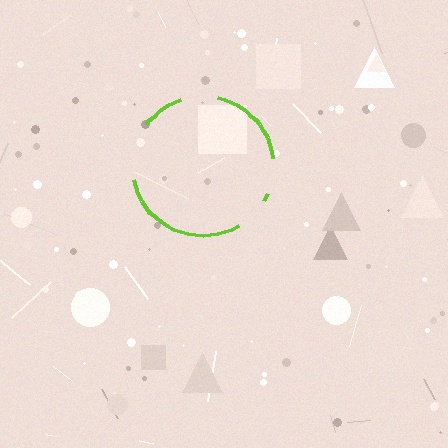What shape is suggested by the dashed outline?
The dashed outline suggests a circle.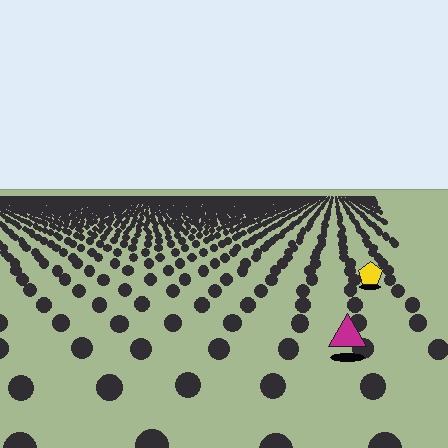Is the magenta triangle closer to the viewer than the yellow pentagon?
Yes. The magenta triangle is closer — you can tell from the texture gradient: the ground texture is coarser near it.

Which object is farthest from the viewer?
The yellow pentagon is farthest from the viewer. It appears smaller and the ground texture around it is denser.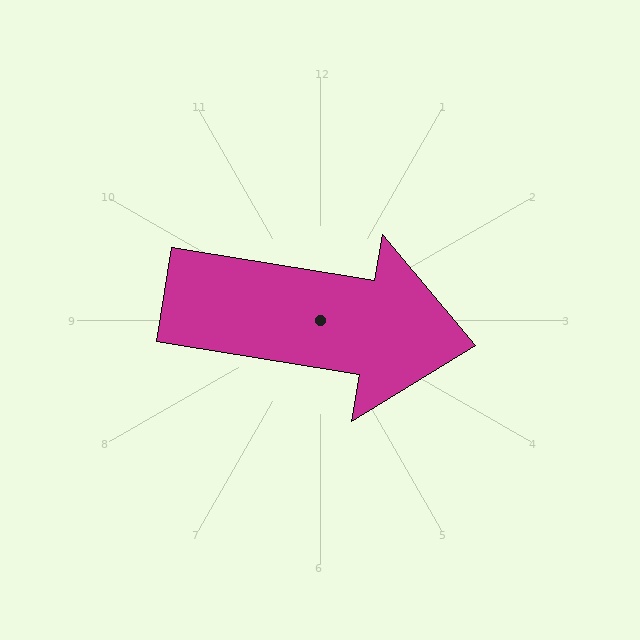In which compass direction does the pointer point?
East.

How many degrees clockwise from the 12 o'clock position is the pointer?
Approximately 99 degrees.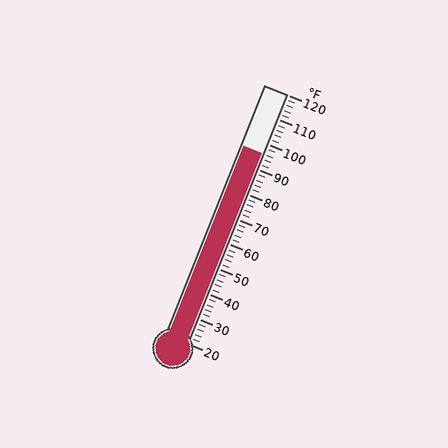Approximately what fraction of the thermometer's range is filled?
The thermometer is filled to approximately 75% of its range.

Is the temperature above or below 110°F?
The temperature is below 110°F.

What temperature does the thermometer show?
The thermometer shows approximately 96°F.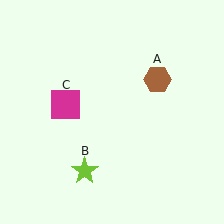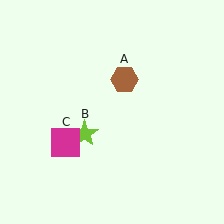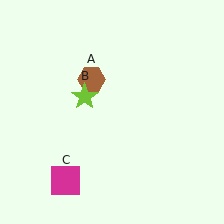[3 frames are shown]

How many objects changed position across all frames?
3 objects changed position: brown hexagon (object A), lime star (object B), magenta square (object C).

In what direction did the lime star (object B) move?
The lime star (object B) moved up.